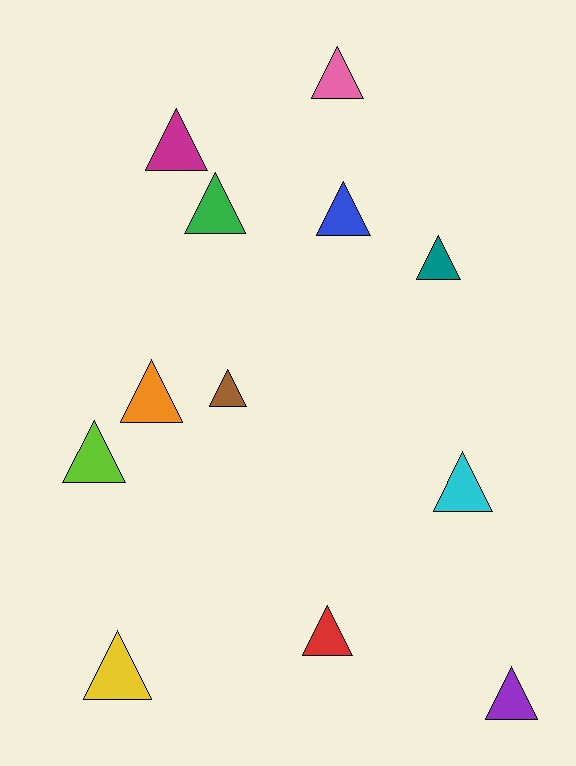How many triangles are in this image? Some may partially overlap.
There are 12 triangles.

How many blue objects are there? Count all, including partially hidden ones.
There is 1 blue object.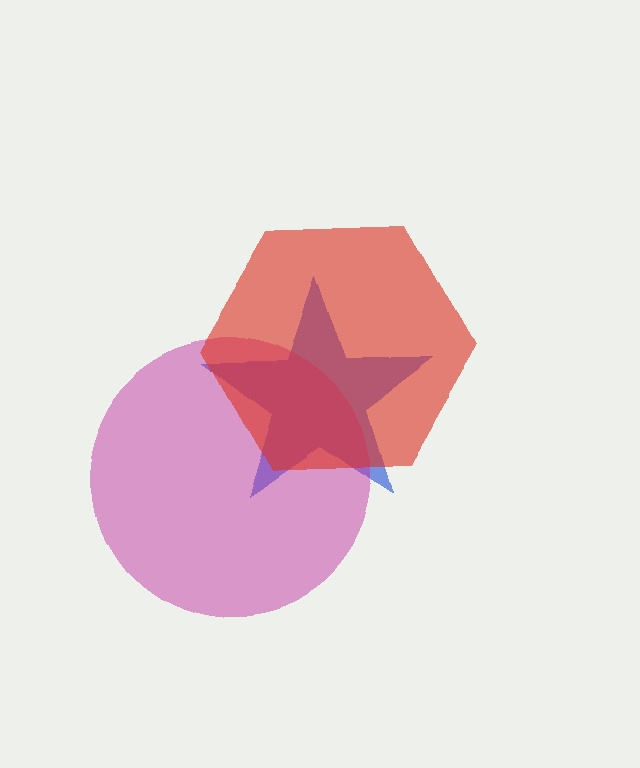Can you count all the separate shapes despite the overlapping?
Yes, there are 3 separate shapes.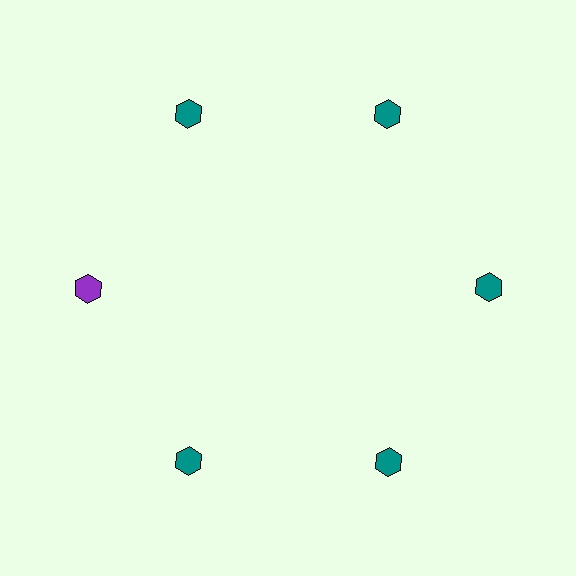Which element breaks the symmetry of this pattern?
The purple hexagon at roughly the 9 o'clock position breaks the symmetry. All other shapes are teal hexagons.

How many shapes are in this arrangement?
There are 6 shapes arranged in a ring pattern.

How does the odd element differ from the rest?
It has a different color: purple instead of teal.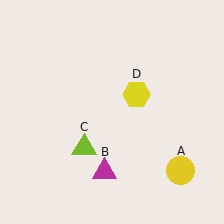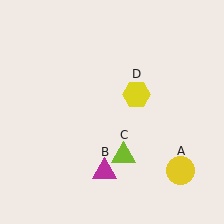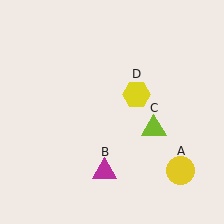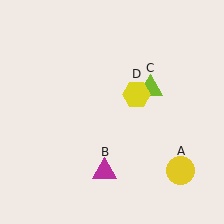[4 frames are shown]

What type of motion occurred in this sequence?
The lime triangle (object C) rotated counterclockwise around the center of the scene.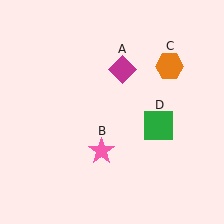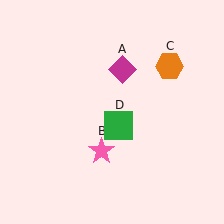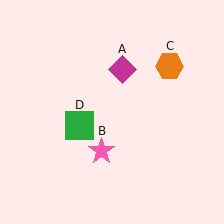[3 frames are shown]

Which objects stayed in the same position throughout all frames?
Magenta diamond (object A) and pink star (object B) and orange hexagon (object C) remained stationary.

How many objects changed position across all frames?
1 object changed position: green square (object D).